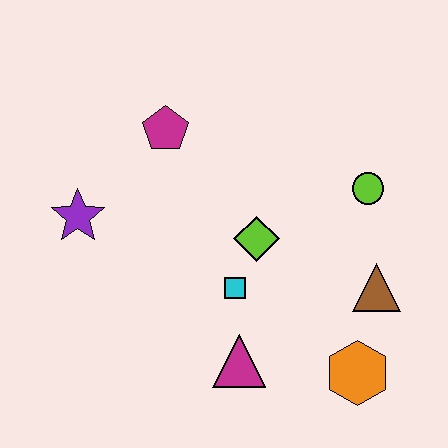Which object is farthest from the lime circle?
The purple star is farthest from the lime circle.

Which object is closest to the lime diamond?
The cyan square is closest to the lime diamond.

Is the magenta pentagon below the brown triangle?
No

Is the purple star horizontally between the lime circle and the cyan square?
No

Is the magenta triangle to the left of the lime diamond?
Yes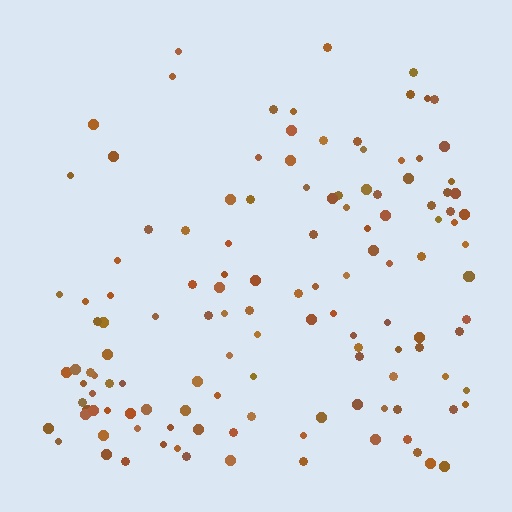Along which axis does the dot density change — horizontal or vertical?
Vertical.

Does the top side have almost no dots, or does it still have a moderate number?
Still a moderate number, just noticeably fewer than the bottom.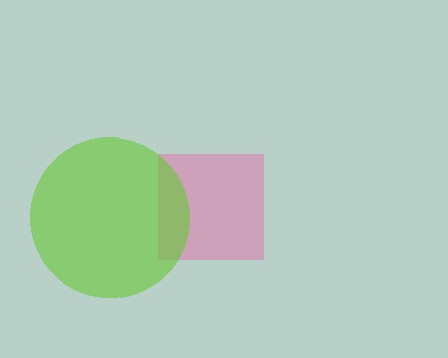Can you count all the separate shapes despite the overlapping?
Yes, there are 2 separate shapes.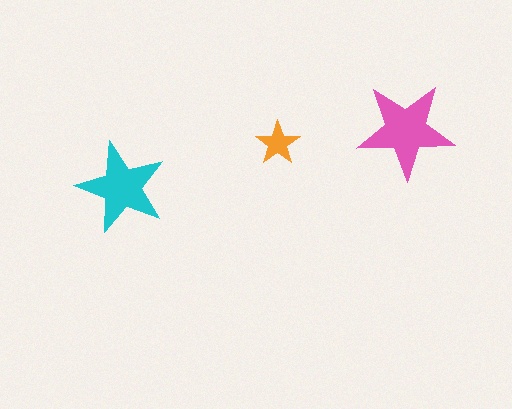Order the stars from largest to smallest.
the pink one, the cyan one, the orange one.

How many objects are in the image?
There are 3 objects in the image.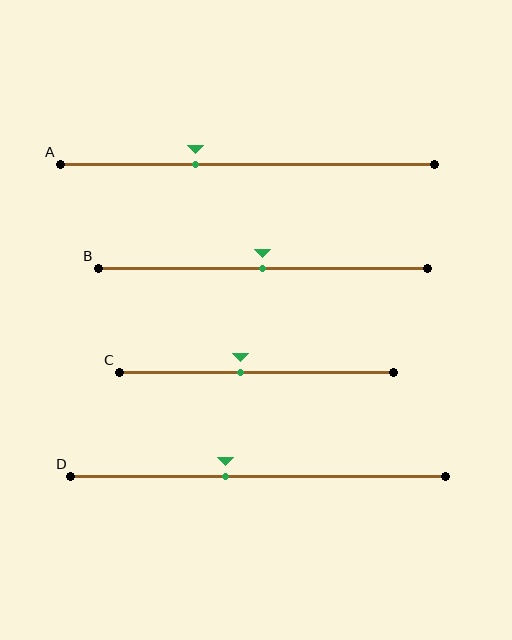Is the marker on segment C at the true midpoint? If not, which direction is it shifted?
No, the marker on segment C is shifted to the left by about 6% of the segment length.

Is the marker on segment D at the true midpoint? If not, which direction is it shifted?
No, the marker on segment D is shifted to the left by about 9% of the segment length.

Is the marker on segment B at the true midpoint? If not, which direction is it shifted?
Yes, the marker on segment B is at the true midpoint.